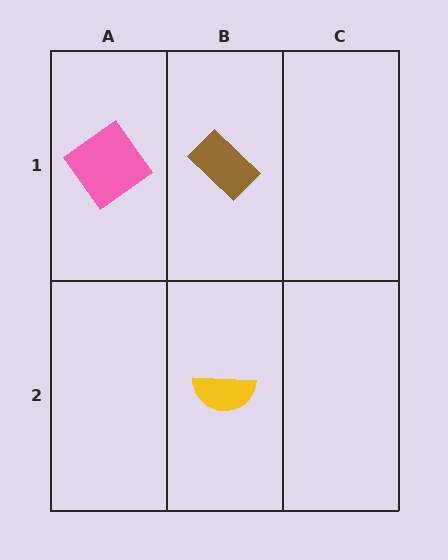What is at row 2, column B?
A yellow semicircle.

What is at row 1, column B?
A brown rectangle.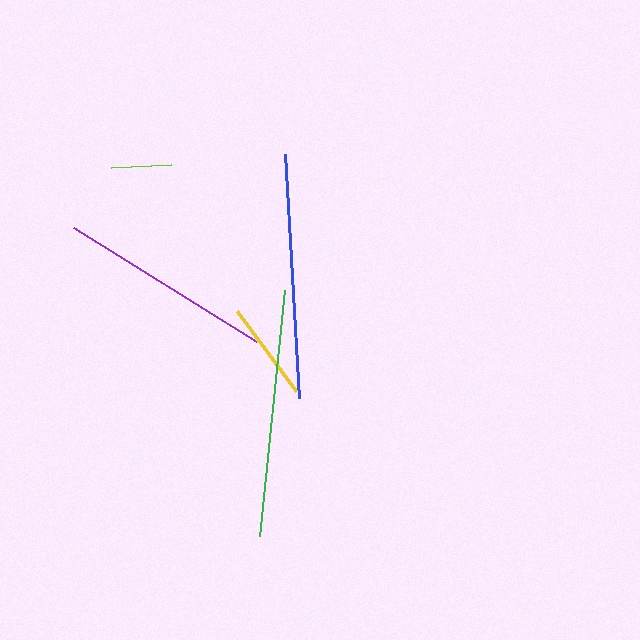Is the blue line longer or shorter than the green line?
The green line is longer than the blue line.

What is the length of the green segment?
The green segment is approximately 247 pixels long.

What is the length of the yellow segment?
The yellow segment is approximately 100 pixels long.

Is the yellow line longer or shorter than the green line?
The green line is longer than the yellow line.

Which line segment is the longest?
The green line is the longest at approximately 247 pixels.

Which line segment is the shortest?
The lime line is the shortest at approximately 61 pixels.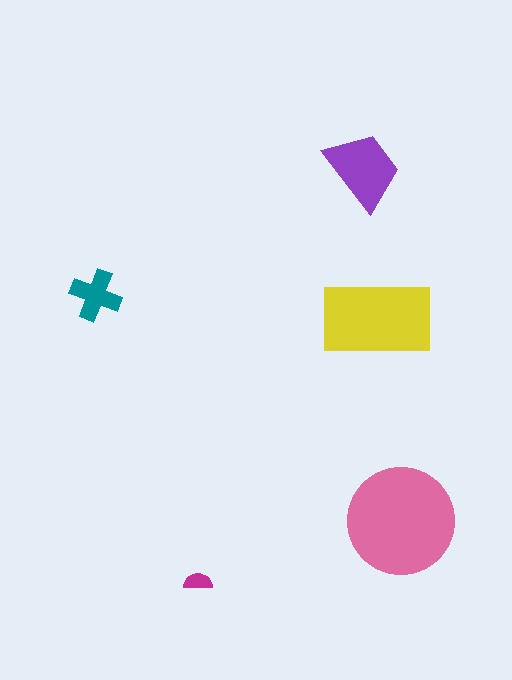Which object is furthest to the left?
The teal cross is leftmost.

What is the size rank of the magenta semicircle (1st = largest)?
5th.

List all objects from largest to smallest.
The pink circle, the yellow rectangle, the purple trapezoid, the teal cross, the magenta semicircle.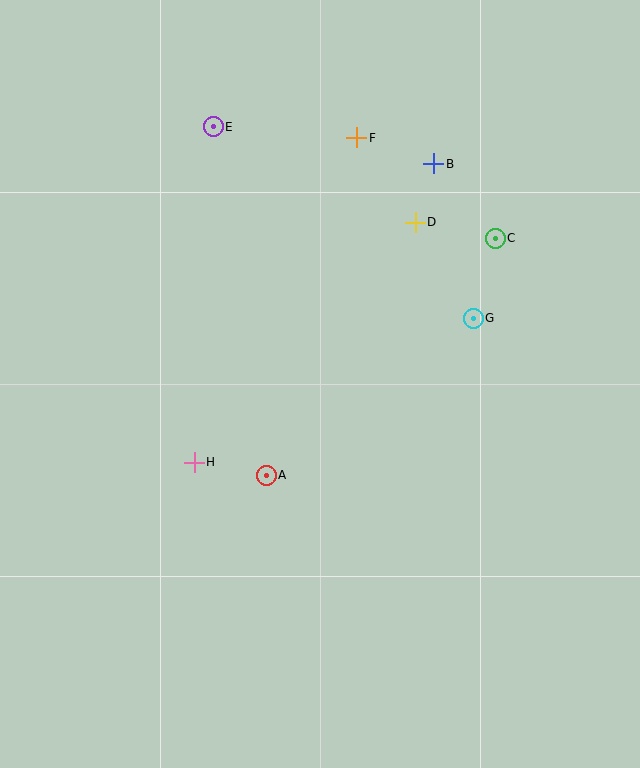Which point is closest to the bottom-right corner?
Point A is closest to the bottom-right corner.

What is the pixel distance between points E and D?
The distance between E and D is 223 pixels.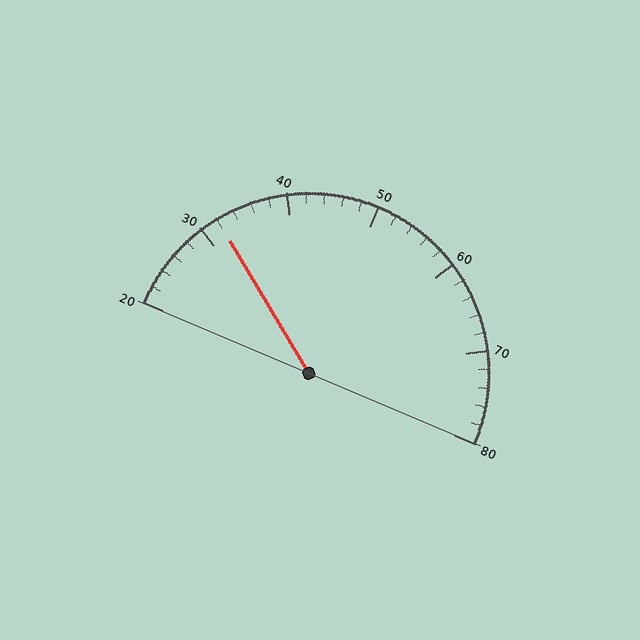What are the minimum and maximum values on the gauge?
The gauge ranges from 20 to 80.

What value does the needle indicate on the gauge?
The needle indicates approximately 32.